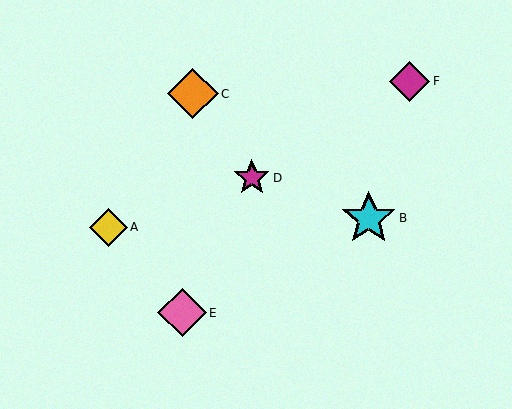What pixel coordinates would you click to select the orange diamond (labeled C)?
Click at (193, 94) to select the orange diamond C.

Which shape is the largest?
The cyan star (labeled B) is the largest.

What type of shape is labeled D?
Shape D is a magenta star.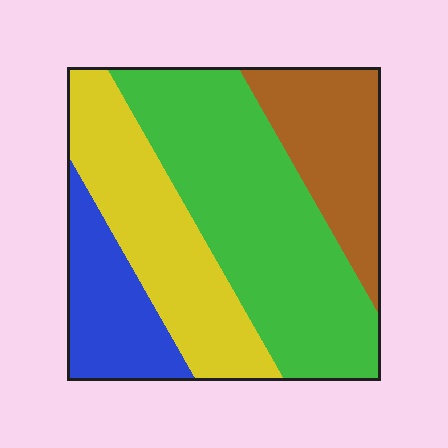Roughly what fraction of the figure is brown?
Brown takes up about one sixth (1/6) of the figure.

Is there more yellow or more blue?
Yellow.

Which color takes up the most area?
Green, at roughly 40%.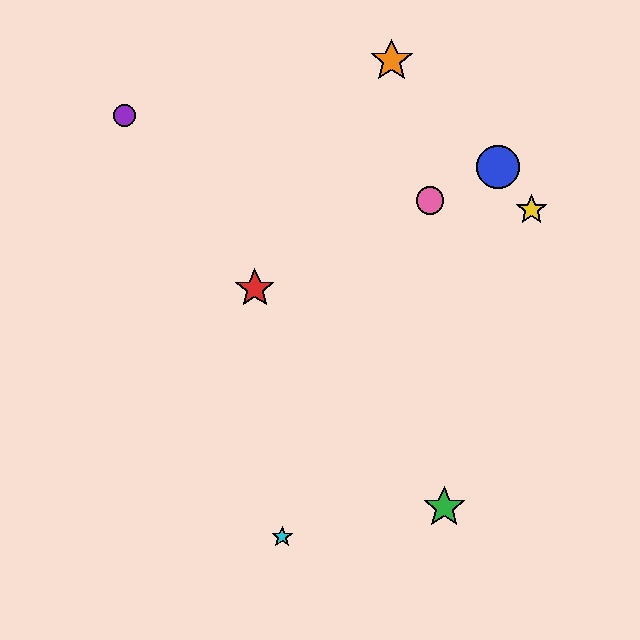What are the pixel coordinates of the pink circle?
The pink circle is at (430, 201).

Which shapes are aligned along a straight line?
The red star, the blue circle, the pink circle are aligned along a straight line.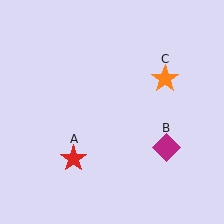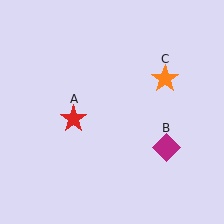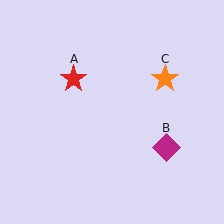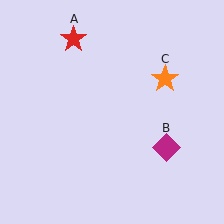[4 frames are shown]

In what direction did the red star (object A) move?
The red star (object A) moved up.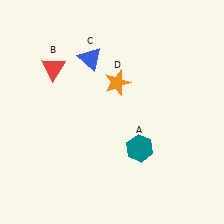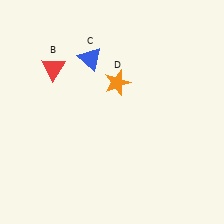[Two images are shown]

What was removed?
The teal hexagon (A) was removed in Image 2.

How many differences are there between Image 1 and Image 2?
There is 1 difference between the two images.